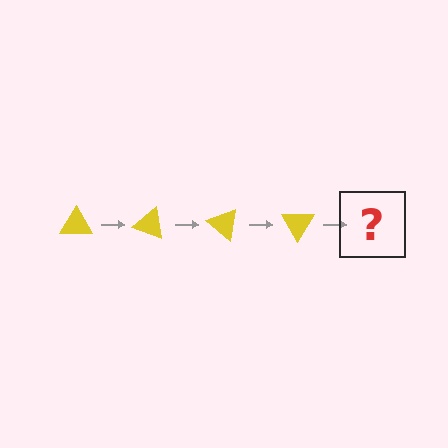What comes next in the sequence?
The next element should be a yellow triangle rotated 80 degrees.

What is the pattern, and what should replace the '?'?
The pattern is that the triangle rotates 20 degrees each step. The '?' should be a yellow triangle rotated 80 degrees.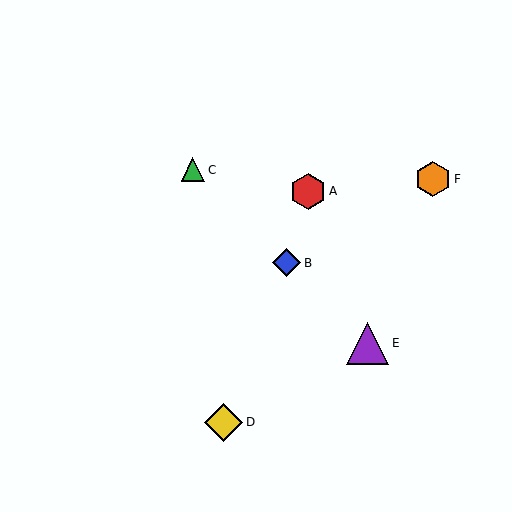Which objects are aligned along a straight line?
Objects B, C, E are aligned along a straight line.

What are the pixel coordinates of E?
Object E is at (368, 343).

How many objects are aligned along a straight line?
3 objects (B, C, E) are aligned along a straight line.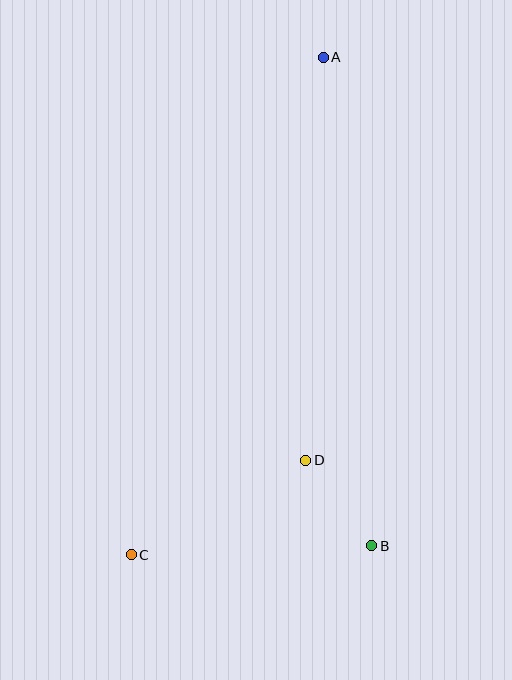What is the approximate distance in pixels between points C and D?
The distance between C and D is approximately 198 pixels.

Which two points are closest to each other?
Points B and D are closest to each other.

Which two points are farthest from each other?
Points A and C are farthest from each other.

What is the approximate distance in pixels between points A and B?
The distance between A and B is approximately 491 pixels.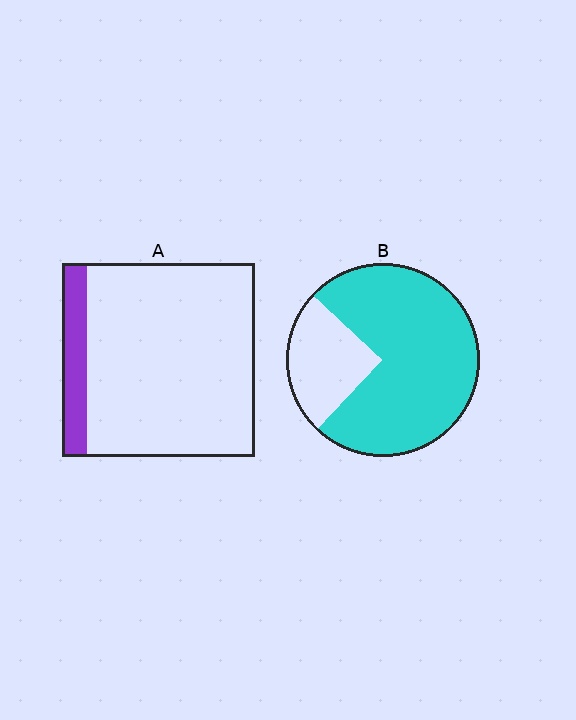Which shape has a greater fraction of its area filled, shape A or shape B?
Shape B.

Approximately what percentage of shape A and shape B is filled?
A is approximately 15% and B is approximately 75%.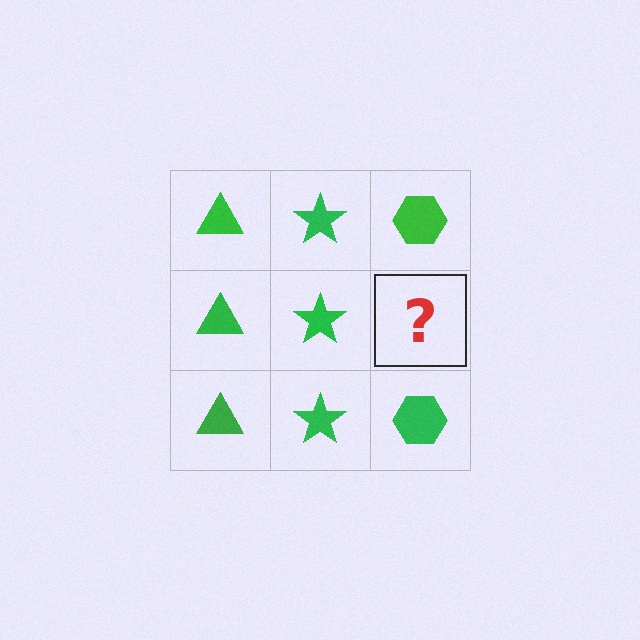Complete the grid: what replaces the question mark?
The question mark should be replaced with a green hexagon.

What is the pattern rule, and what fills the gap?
The rule is that each column has a consistent shape. The gap should be filled with a green hexagon.